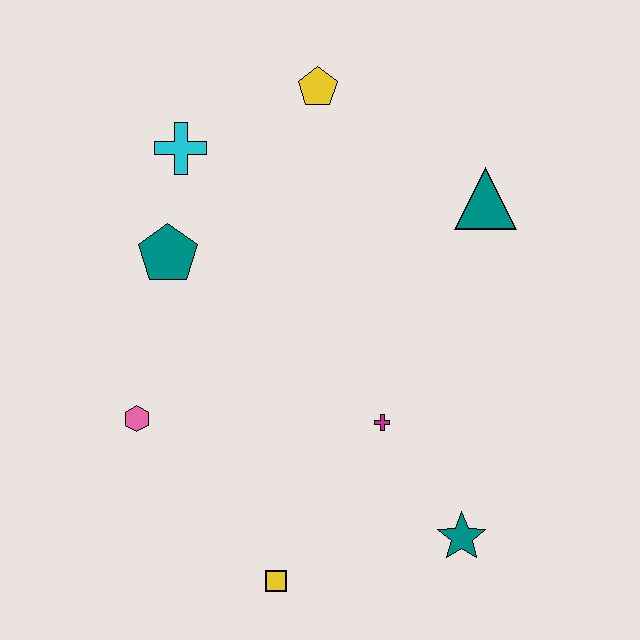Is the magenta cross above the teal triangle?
No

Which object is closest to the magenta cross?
The teal star is closest to the magenta cross.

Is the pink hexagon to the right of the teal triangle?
No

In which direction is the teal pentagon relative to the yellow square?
The teal pentagon is above the yellow square.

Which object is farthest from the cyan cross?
The teal star is farthest from the cyan cross.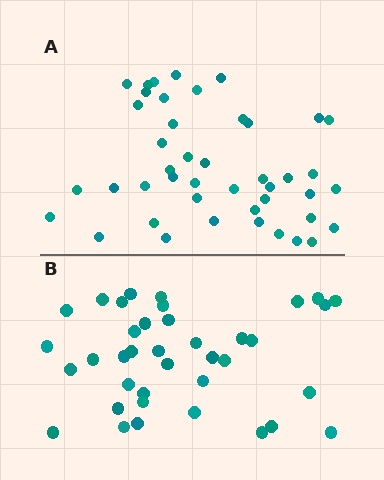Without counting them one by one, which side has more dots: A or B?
Region A (the top region) has more dots.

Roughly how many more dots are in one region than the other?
Region A has about 6 more dots than region B.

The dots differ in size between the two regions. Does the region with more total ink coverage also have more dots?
No. Region B has more total ink coverage because its dots are larger, but region A actually contains more individual dots. Total area can be misleading — the number of items is what matters here.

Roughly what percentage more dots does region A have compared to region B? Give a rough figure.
About 15% more.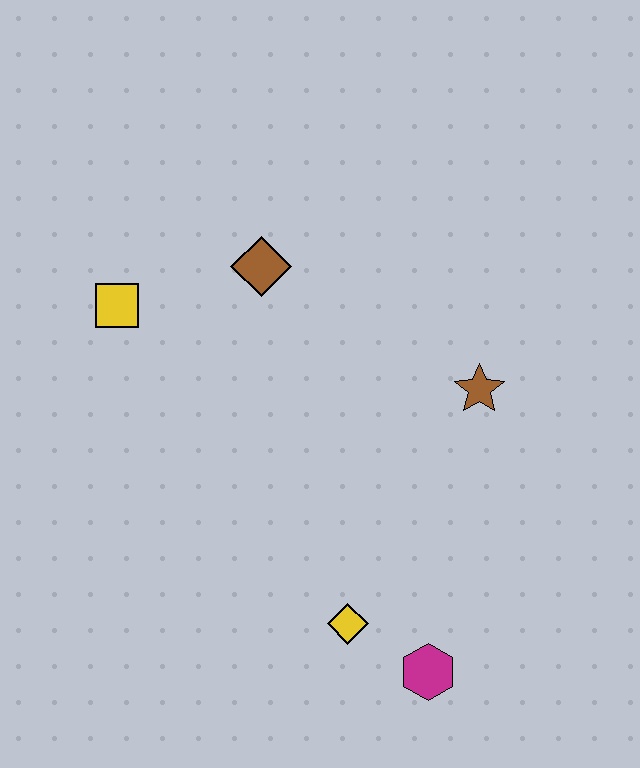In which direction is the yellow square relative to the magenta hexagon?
The yellow square is above the magenta hexagon.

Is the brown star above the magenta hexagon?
Yes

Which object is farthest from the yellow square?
The magenta hexagon is farthest from the yellow square.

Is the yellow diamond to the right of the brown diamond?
Yes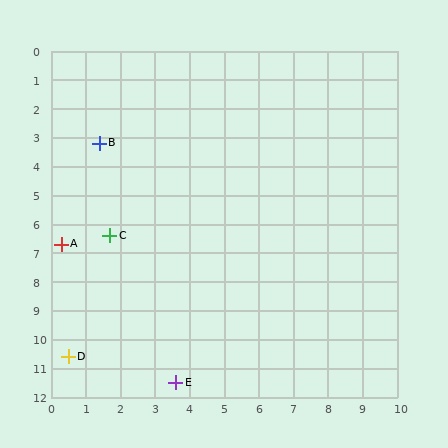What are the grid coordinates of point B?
Point B is at approximately (1.4, 3.2).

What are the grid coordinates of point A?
Point A is at approximately (0.3, 6.7).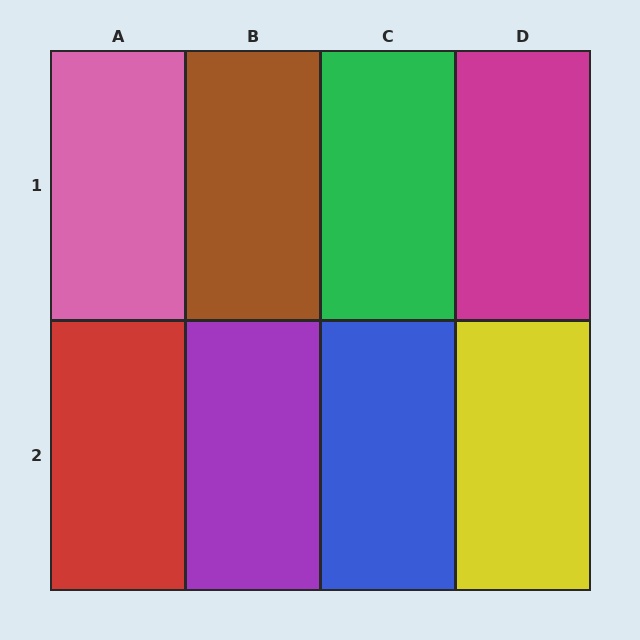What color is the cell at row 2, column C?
Blue.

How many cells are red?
1 cell is red.